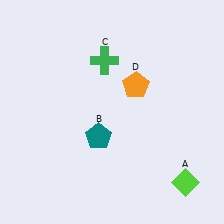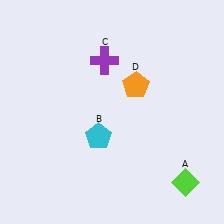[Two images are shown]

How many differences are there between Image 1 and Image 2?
There are 2 differences between the two images.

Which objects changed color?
B changed from teal to cyan. C changed from green to purple.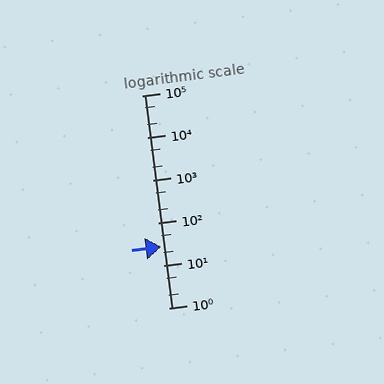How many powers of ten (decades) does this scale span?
The scale spans 5 decades, from 1 to 100000.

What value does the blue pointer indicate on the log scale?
The pointer indicates approximately 27.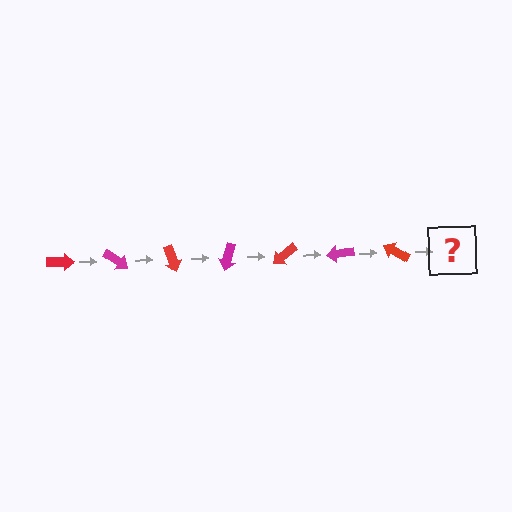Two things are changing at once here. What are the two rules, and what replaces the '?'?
The two rules are that it rotates 35 degrees each step and the color cycles through red and magenta. The '?' should be a magenta arrow, rotated 245 degrees from the start.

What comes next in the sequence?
The next element should be a magenta arrow, rotated 245 degrees from the start.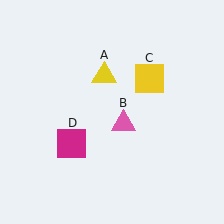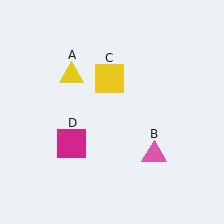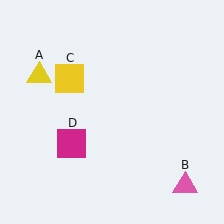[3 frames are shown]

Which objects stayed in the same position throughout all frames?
Magenta square (object D) remained stationary.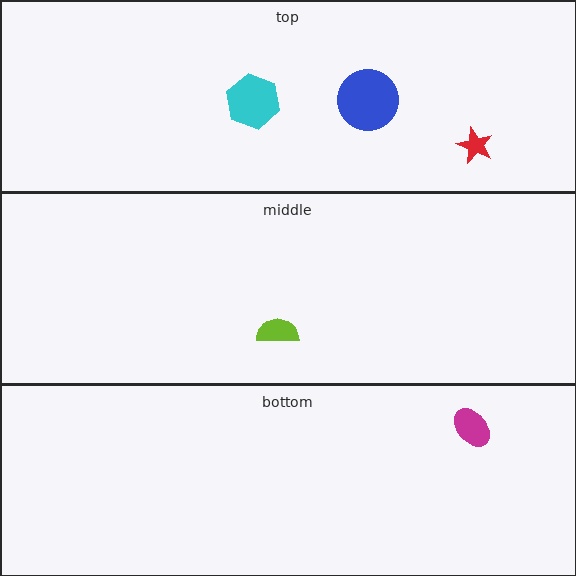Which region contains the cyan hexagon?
The top region.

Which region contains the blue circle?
The top region.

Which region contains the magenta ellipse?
The bottom region.